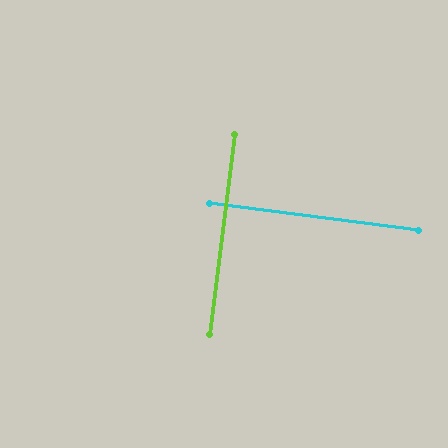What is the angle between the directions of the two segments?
Approximately 90 degrees.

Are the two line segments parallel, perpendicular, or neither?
Perpendicular — they meet at approximately 90°.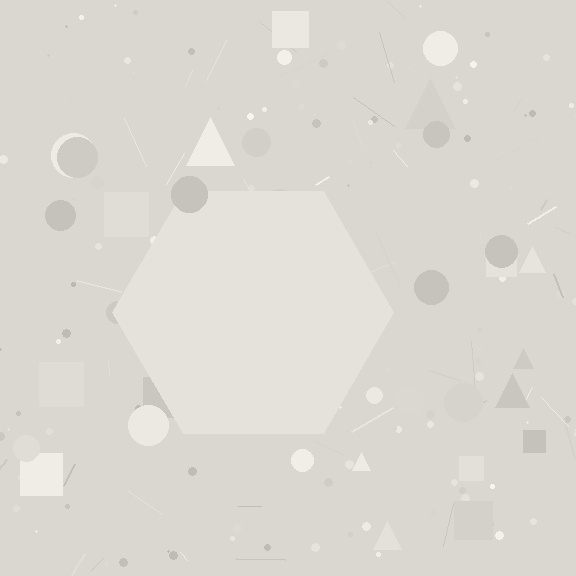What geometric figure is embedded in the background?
A hexagon is embedded in the background.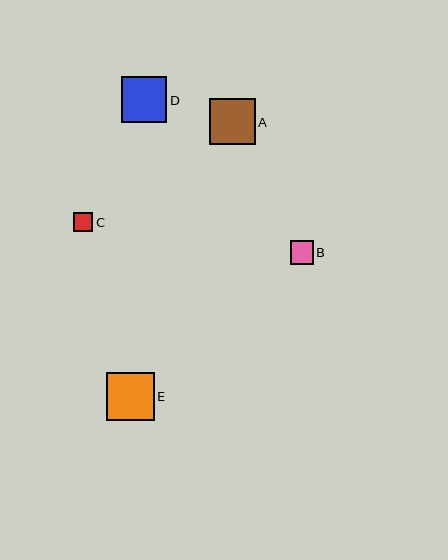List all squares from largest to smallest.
From largest to smallest: E, D, A, B, C.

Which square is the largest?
Square E is the largest with a size of approximately 48 pixels.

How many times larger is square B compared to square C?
Square B is approximately 1.2 times the size of square C.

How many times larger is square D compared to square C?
Square D is approximately 2.4 times the size of square C.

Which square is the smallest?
Square C is the smallest with a size of approximately 19 pixels.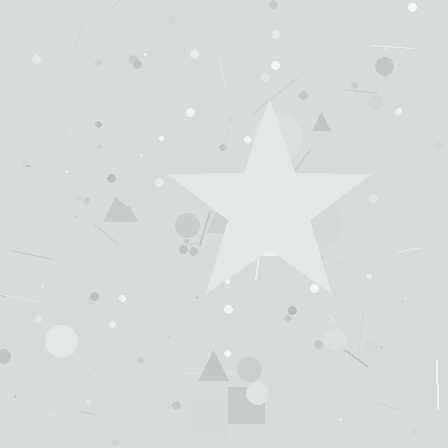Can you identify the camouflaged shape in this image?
The camouflaged shape is a star.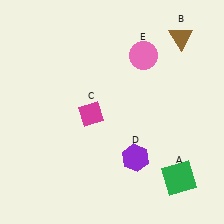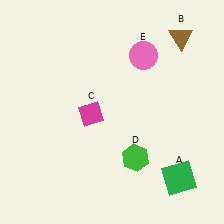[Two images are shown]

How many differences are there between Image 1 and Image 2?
There is 1 difference between the two images.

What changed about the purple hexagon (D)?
In Image 1, D is purple. In Image 2, it changed to green.